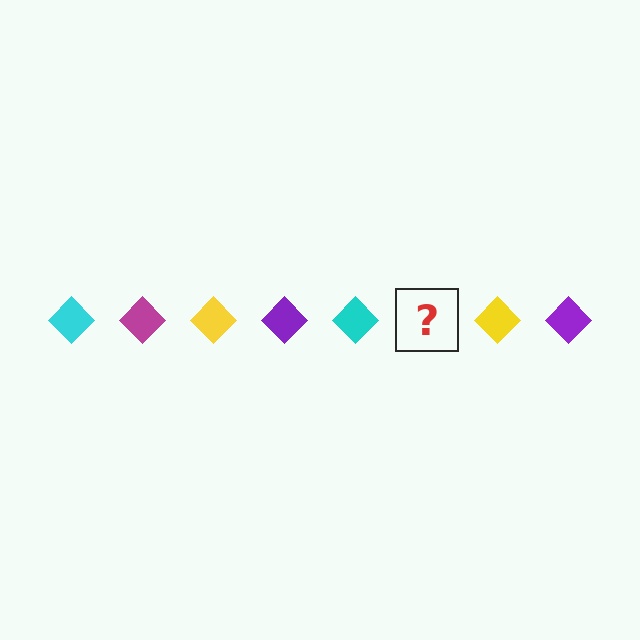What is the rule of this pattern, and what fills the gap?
The rule is that the pattern cycles through cyan, magenta, yellow, purple diamonds. The gap should be filled with a magenta diamond.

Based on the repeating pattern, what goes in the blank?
The blank should be a magenta diamond.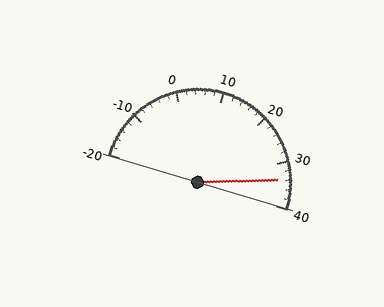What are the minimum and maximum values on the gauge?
The gauge ranges from -20 to 40.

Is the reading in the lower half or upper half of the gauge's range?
The reading is in the upper half of the range (-20 to 40).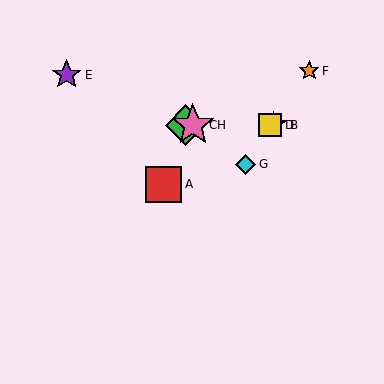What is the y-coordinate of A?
Object A is at y≈184.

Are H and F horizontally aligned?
No, H is at y≈125 and F is at y≈71.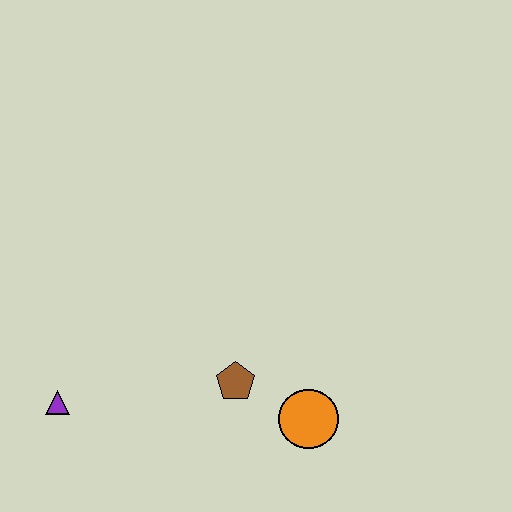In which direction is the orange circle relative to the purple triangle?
The orange circle is to the right of the purple triangle.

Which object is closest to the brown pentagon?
The orange circle is closest to the brown pentagon.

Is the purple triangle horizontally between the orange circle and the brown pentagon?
No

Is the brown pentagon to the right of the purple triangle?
Yes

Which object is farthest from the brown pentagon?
The purple triangle is farthest from the brown pentagon.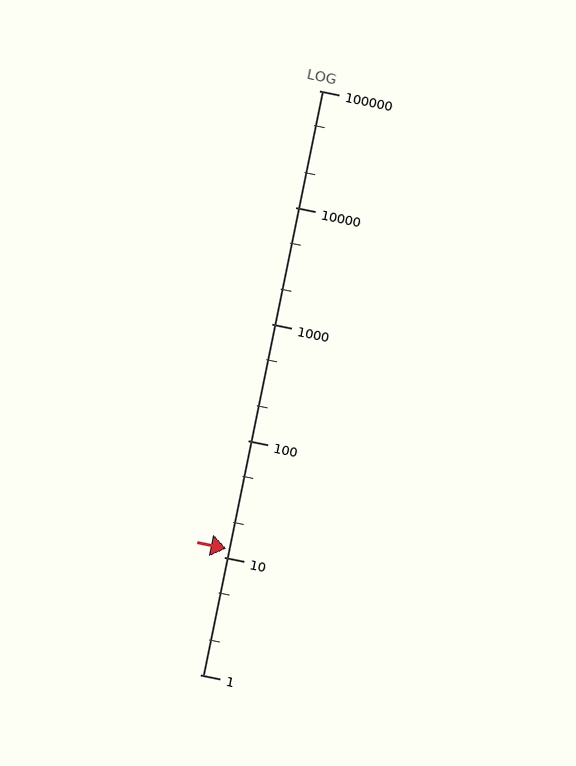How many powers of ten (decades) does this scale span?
The scale spans 5 decades, from 1 to 100000.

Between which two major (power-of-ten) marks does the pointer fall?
The pointer is between 10 and 100.